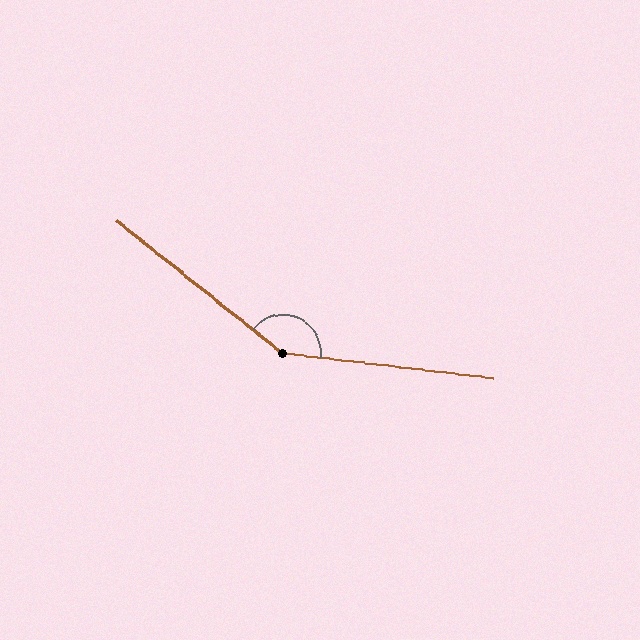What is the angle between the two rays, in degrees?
Approximately 148 degrees.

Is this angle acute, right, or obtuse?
It is obtuse.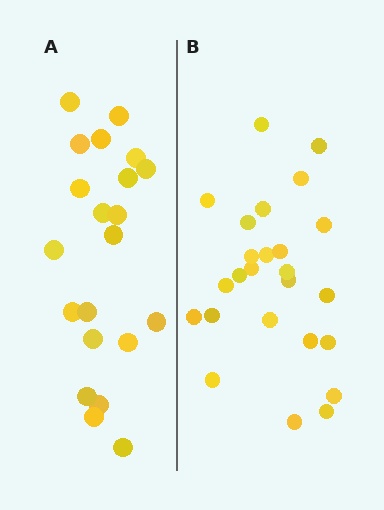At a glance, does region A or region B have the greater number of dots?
Region B (the right region) has more dots.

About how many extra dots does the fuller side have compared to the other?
Region B has about 4 more dots than region A.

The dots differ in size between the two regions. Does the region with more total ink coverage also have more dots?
No. Region A has more total ink coverage because its dots are larger, but region B actually contains more individual dots. Total area can be misleading — the number of items is what matters here.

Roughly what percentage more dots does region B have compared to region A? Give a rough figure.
About 20% more.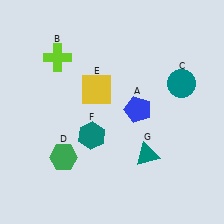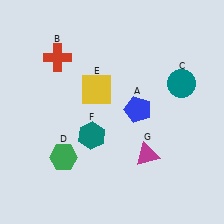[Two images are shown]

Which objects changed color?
B changed from lime to red. G changed from teal to magenta.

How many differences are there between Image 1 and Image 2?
There are 2 differences between the two images.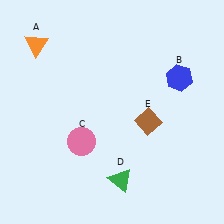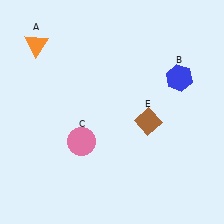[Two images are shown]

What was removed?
The green triangle (D) was removed in Image 2.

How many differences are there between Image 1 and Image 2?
There is 1 difference between the two images.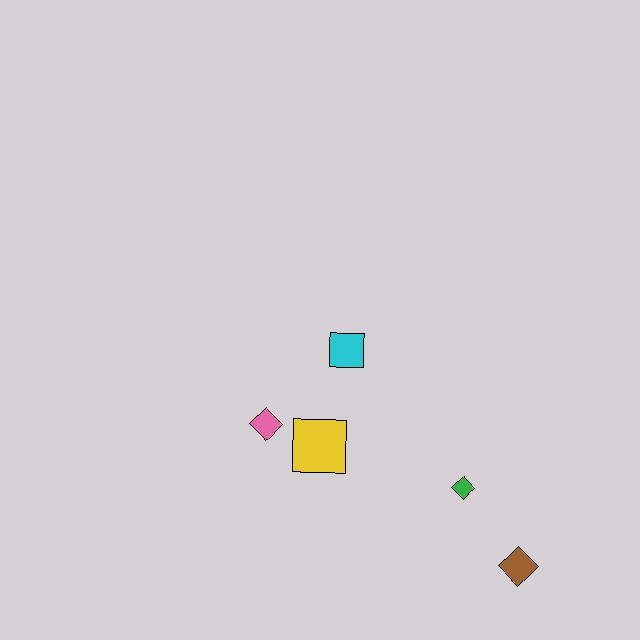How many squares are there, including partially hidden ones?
There are 2 squares.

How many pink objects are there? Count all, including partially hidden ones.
There is 1 pink object.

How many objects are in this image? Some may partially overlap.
There are 5 objects.